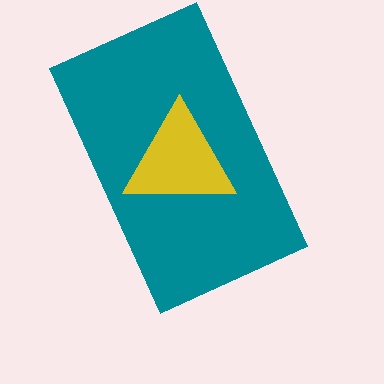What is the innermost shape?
The yellow triangle.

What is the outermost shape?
The teal rectangle.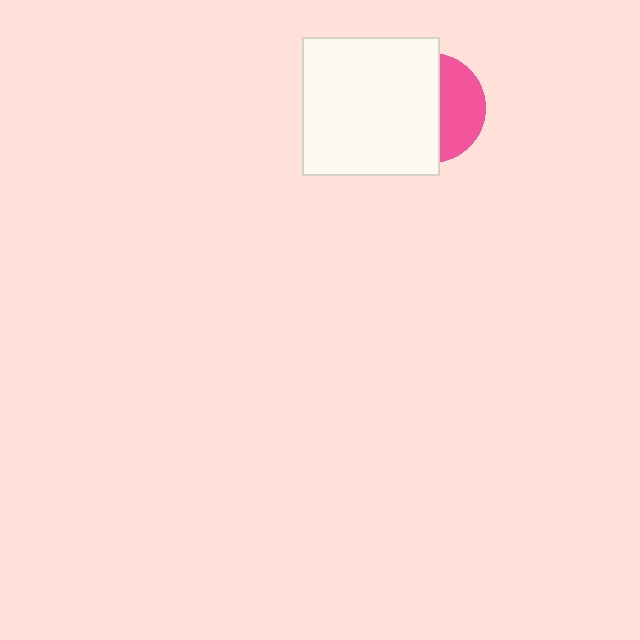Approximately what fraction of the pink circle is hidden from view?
Roughly 60% of the pink circle is hidden behind the white square.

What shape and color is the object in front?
The object in front is a white square.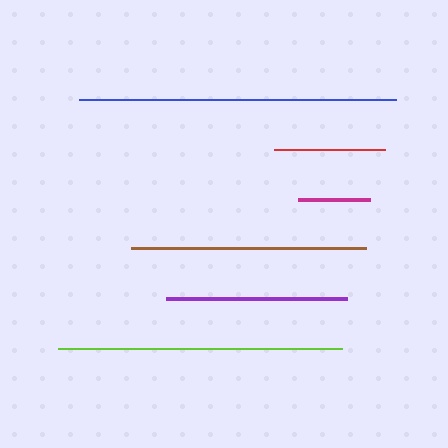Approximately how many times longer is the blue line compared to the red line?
The blue line is approximately 2.8 times the length of the red line.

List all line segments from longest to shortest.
From longest to shortest: blue, lime, brown, purple, red, magenta.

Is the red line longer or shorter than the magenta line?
The red line is longer than the magenta line.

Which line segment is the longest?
The blue line is the longest at approximately 317 pixels.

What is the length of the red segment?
The red segment is approximately 111 pixels long.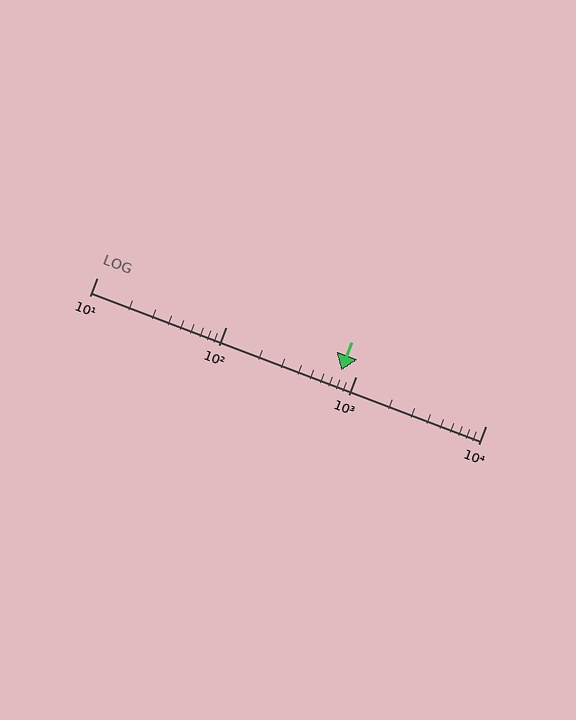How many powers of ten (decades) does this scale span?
The scale spans 3 decades, from 10 to 10000.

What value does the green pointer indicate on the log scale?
The pointer indicates approximately 770.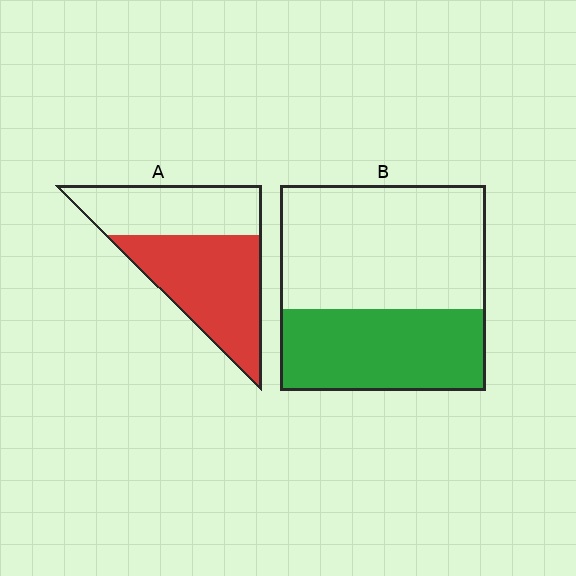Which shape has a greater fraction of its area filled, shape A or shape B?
Shape A.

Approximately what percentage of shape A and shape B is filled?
A is approximately 55% and B is approximately 40%.